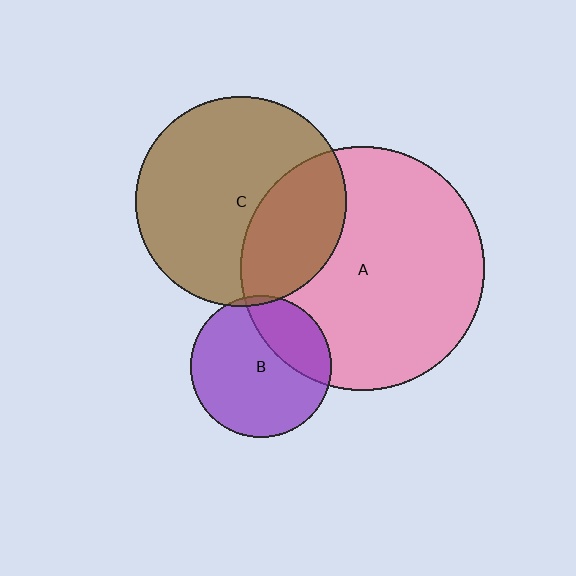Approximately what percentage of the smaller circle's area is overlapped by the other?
Approximately 30%.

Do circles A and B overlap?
Yes.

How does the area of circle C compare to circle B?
Approximately 2.2 times.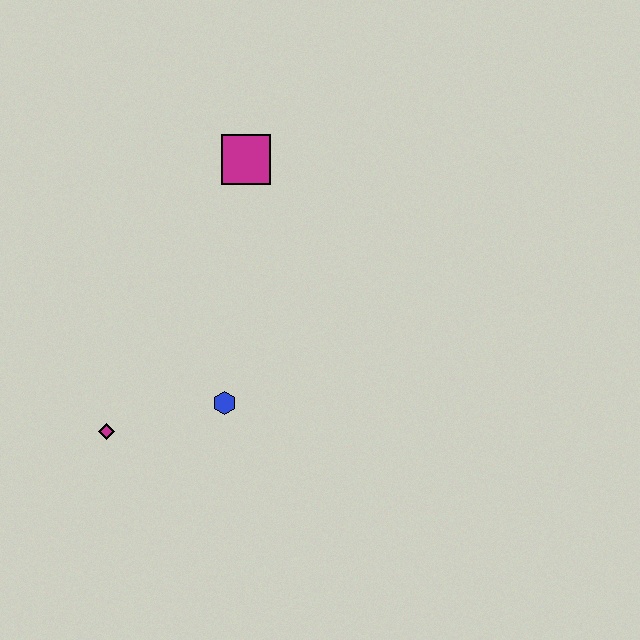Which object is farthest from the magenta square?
The magenta diamond is farthest from the magenta square.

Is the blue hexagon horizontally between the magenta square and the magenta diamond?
Yes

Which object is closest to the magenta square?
The blue hexagon is closest to the magenta square.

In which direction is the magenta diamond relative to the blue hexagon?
The magenta diamond is to the left of the blue hexagon.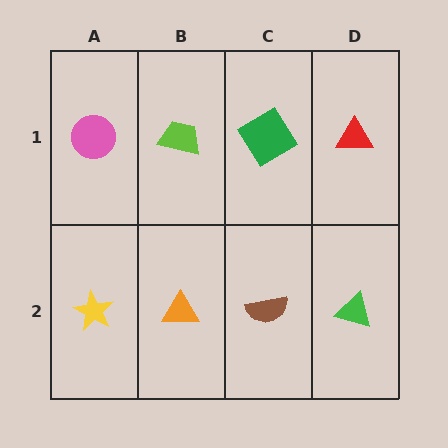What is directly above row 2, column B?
A lime trapezoid.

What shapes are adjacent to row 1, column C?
A brown semicircle (row 2, column C), a lime trapezoid (row 1, column B), a red triangle (row 1, column D).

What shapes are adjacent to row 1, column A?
A yellow star (row 2, column A), a lime trapezoid (row 1, column B).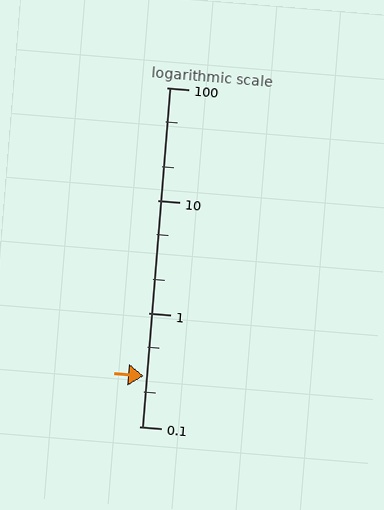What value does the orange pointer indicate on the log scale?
The pointer indicates approximately 0.28.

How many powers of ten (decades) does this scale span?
The scale spans 3 decades, from 0.1 to 100.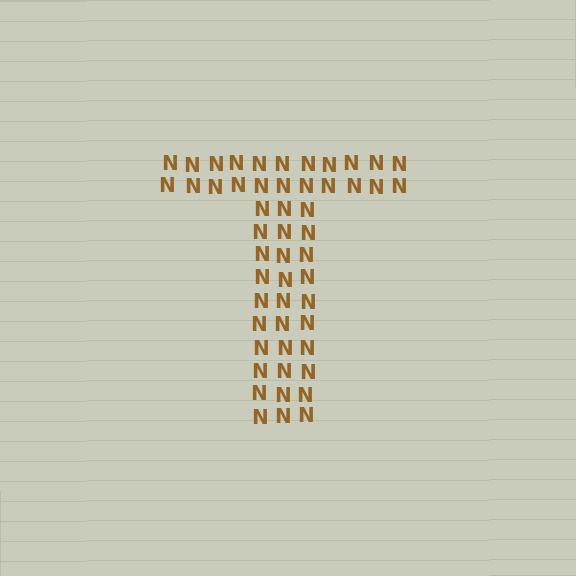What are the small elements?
The small elements are letter N's.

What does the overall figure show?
The overall figure shows the letter T.